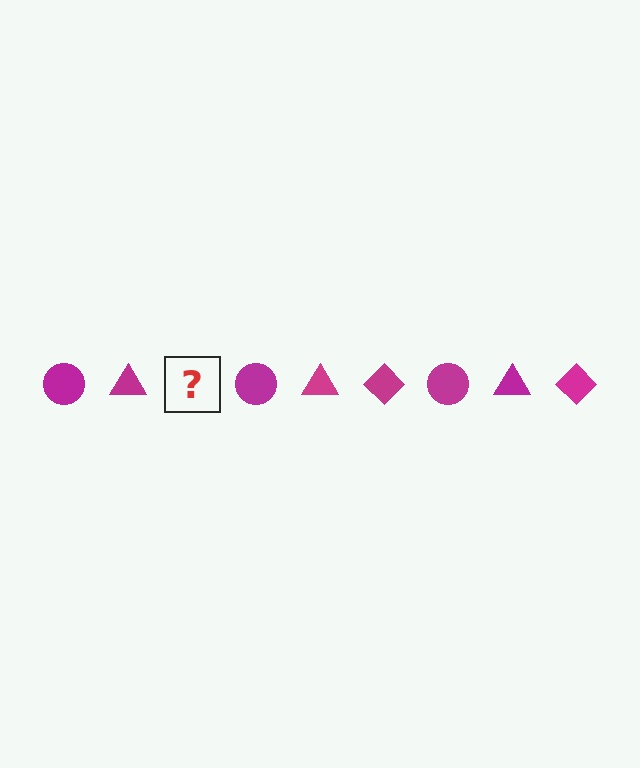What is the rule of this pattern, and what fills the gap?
The rule is that the pattern cycles through circle, triangle, diamond shapes in magenta. The gap should be filled with a magenta diamond.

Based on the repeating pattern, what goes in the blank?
The blank should be a magenta diamond.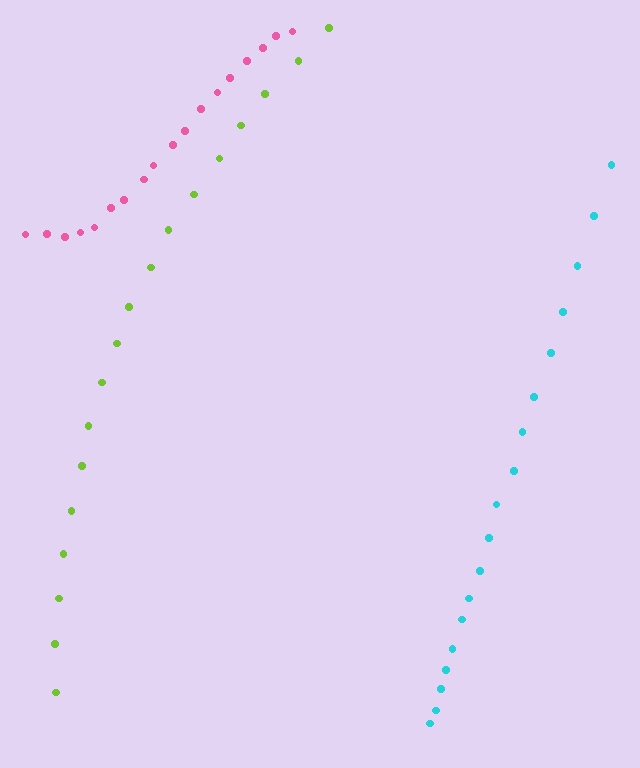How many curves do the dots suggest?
There are 3 distinct paths.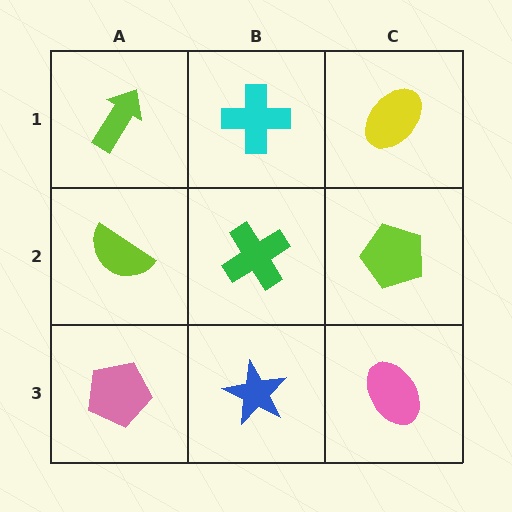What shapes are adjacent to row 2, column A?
A lime arrow (row 1, column A), a pink pentagon (row 3, column A), a green cross (row 2, column B).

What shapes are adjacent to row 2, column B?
A cyan cross (row 1, column B), a blue star (row 3, column B), a lime semicircle (row 2, column A), a lime pentagon (row 2, column C).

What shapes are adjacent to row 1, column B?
A green cross (row 2, column B), a lime arrow (row 1, column A), a yellow ellipse (row 1, column C).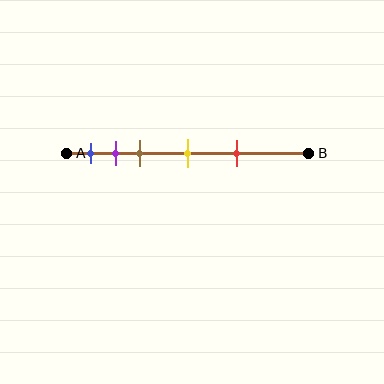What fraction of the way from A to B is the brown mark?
The brown mark is approximately 30% (0.3) of the way from A to B.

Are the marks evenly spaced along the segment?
No, the marks are not evenly spaced.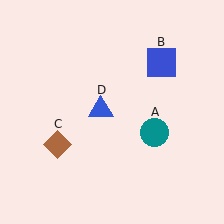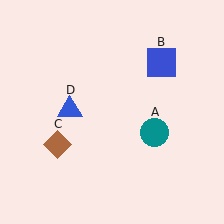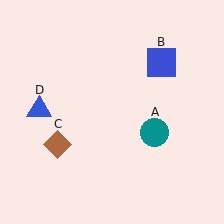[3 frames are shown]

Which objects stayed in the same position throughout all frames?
Teal circle (object A) and blue square (object B) and brown diamond (object C) remained stationary.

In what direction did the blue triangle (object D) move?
The blue triangle (object D) moved left.